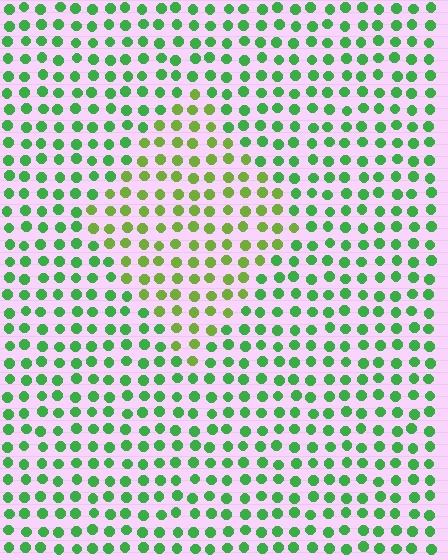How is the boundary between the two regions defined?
The boundary is defined purely by a slight shift in hue (about 35 degrees). Spacing, size, and orientation are identical on both sides.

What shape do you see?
I see a diamond.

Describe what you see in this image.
The image is filled with small green elements in a uniform arrangement. A diamond-shaped region is visible where the elements are tinted to a slightly different hue, forming a subtle color boundary.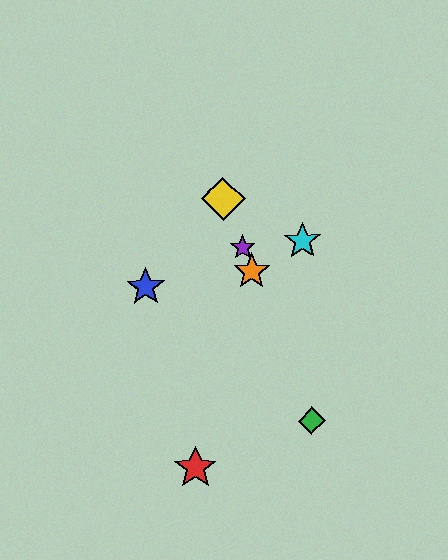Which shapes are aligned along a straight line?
The green diamond, the yellow diamond, the purple star, the orange star are aligned along a straight line.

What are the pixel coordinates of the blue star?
The blue star is at (146, 287).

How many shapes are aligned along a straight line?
4 shapes (the green diamond, the yellow diamond, the purple star, the orange star) are aligned along a straight line.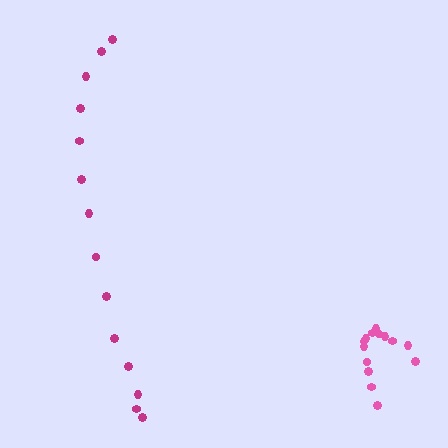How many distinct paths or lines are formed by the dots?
There are 2 distinct paths.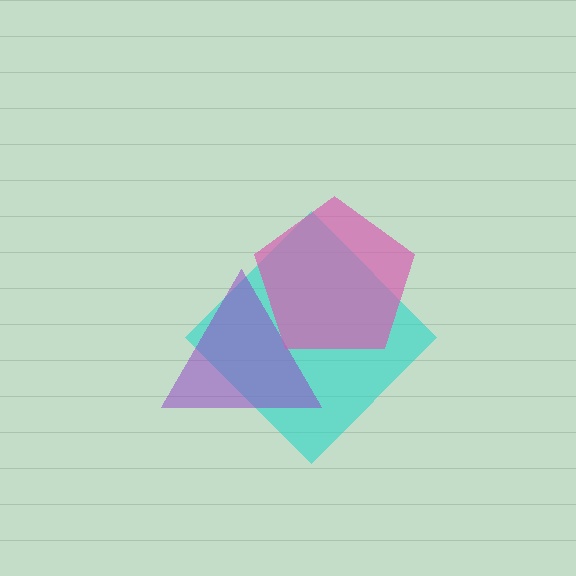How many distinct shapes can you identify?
There are 3 distinct shapes: a cyan diamond, a purple triangle, a pink pentagon.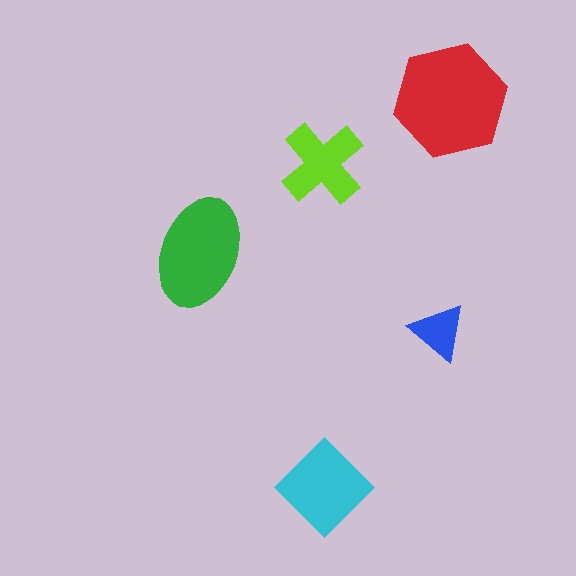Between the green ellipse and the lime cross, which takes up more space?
The green ellipse.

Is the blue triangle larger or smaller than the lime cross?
Smaller.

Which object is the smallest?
The blue triangle.